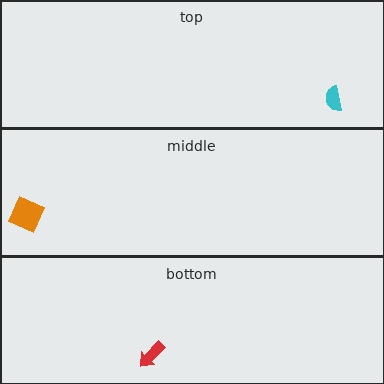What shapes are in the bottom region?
The red arrow.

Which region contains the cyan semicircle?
The top region.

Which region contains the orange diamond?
The middle region.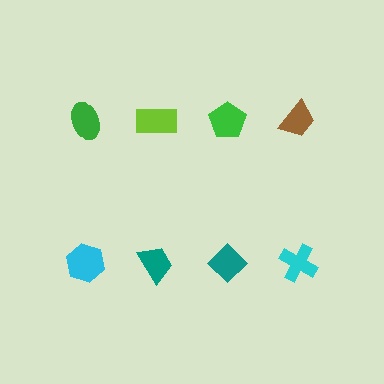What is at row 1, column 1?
A green ellipse.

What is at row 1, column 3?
A green pentagon.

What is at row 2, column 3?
A teal diamond.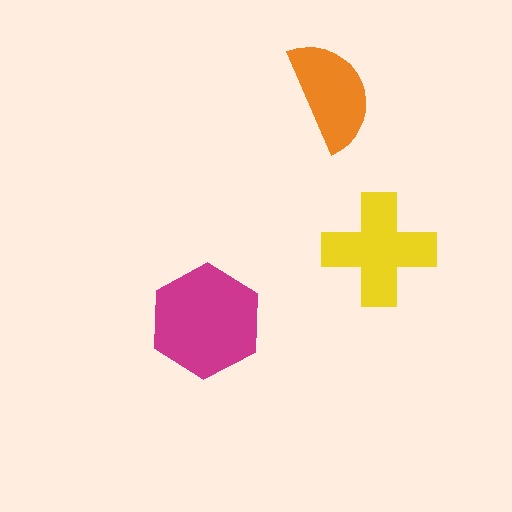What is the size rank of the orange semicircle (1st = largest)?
3rd.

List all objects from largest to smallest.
The magenta hexagon, the yellow cross, the orange semicircle.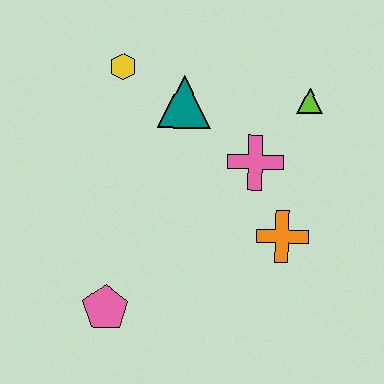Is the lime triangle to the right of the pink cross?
Yes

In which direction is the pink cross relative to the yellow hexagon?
The pink cross is to the right of the yellow hexagon.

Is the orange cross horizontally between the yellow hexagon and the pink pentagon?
No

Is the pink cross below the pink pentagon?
No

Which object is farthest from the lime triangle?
The pink pentagon is farthest from the lime triangle.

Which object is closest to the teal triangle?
The yellow hexagon is closest to the teal triangle.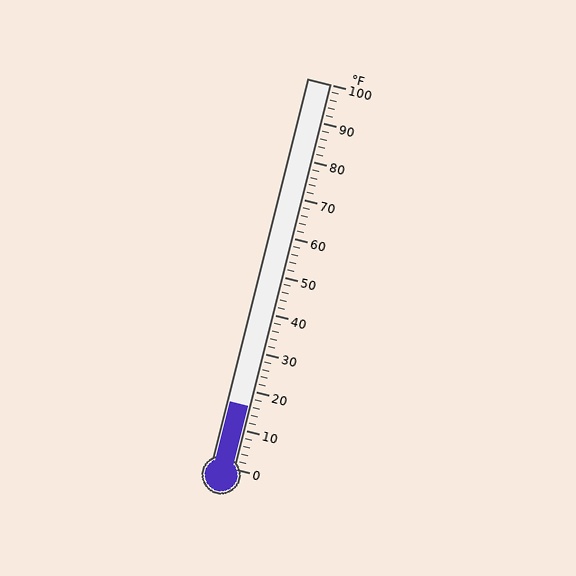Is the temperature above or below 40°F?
The temperature is below 40°F.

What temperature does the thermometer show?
The thermometer shows approximately 16°F.